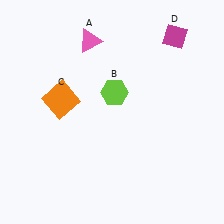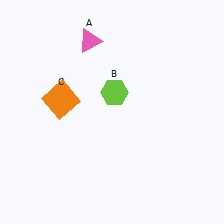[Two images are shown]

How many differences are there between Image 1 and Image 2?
There is 1 difference between the two images.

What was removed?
The magenta diamond (D) was removed in Image 2.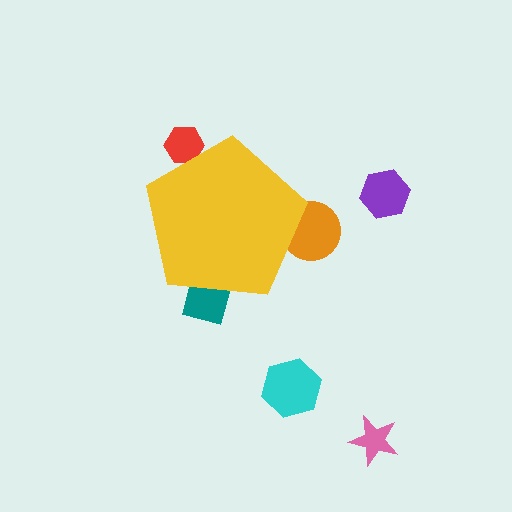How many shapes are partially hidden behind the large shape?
3 shapes are partially hidden.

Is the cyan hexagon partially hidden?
No, the cyan hexagon is fully visible.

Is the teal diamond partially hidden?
Yes, the teal diamond is partially hidden behind the yellow pentagon.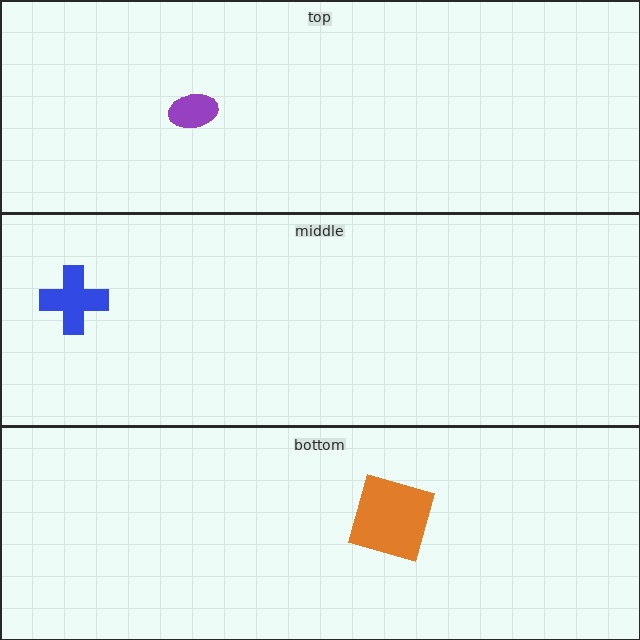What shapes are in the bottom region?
The orange square.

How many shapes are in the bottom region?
1.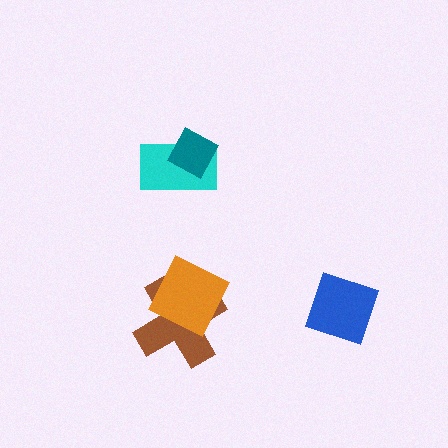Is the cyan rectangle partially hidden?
Yes, it is partially covered by another shape.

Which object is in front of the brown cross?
The orange diamond is in front of the brown cross.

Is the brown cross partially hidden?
Yes, it is partially covered by another shape.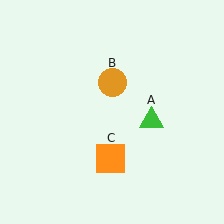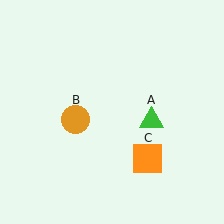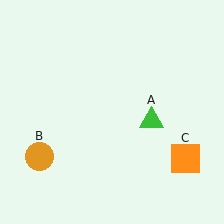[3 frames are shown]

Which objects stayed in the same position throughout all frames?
Green triangle (object A) remained stationary.